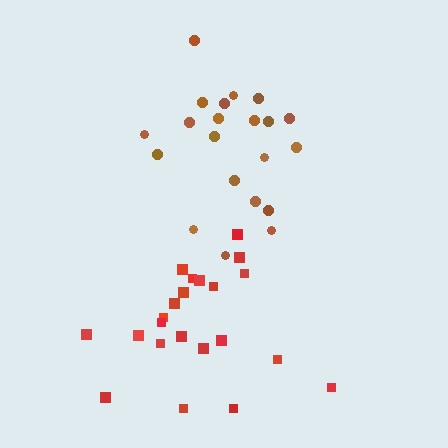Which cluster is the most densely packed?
Brown.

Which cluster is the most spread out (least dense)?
Red.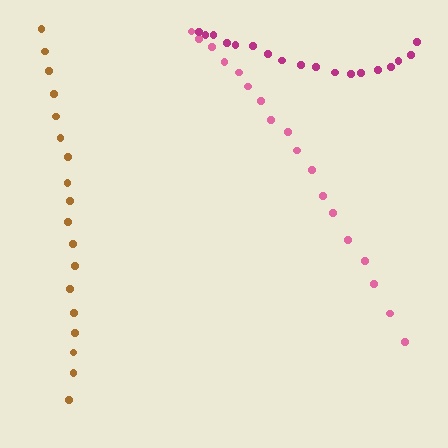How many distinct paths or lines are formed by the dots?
There are 3 distinct paths.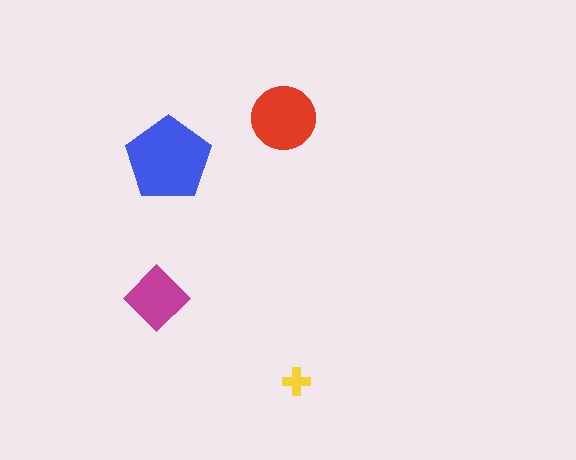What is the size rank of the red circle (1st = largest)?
2nd.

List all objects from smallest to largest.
The yellow cross, the magenta diamond, the red circle, the blue pentagon.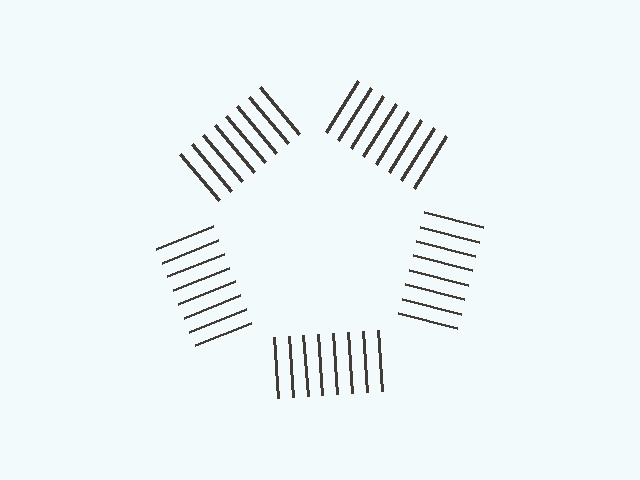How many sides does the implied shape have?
5 sides — the line-ends trace a pentagon.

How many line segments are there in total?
40 — 8 along each of the 5 edges.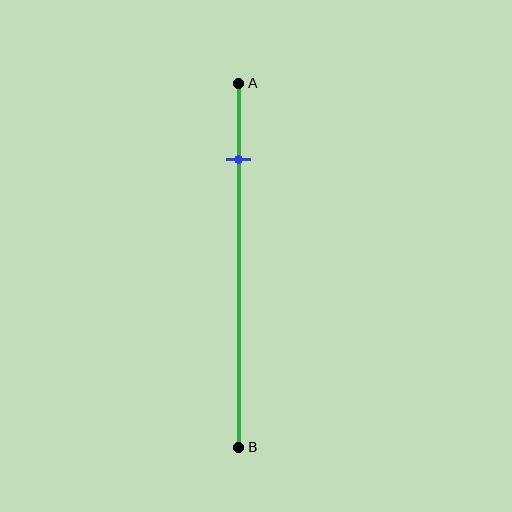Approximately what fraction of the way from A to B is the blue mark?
The blue mark is approximately 20% of the way from A to B.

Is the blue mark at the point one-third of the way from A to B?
No, the mark is at about 20% from A, not at the 33% one-third point.